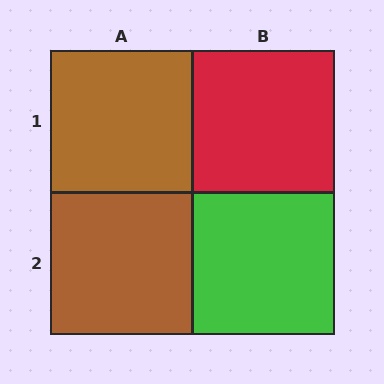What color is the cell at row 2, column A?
Brown.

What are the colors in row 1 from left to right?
Brown, red.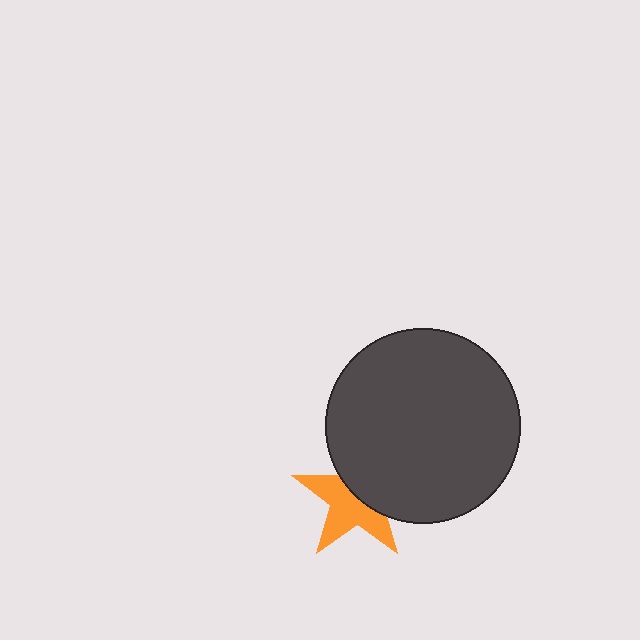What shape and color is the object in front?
The object in front is a dark gray circle.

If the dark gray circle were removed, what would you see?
You would see the complete orange star.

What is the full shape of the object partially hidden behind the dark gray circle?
The partially hidden object is an orange star.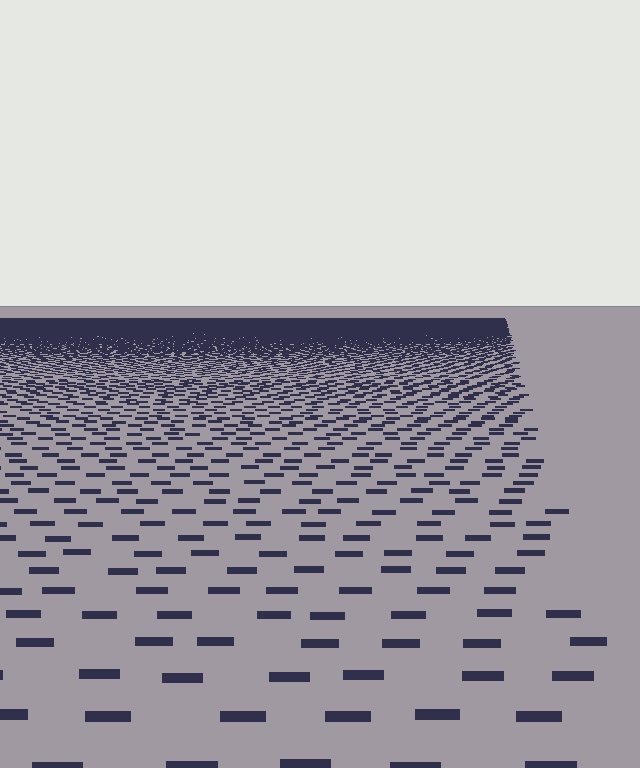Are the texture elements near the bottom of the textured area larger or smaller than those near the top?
Larger. Near the bottom, elements are closer to the viewer and appear at a bigger on-screen size.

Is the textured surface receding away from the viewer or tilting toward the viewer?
The surface is receding away from the viewer. Texture elements get smaller and denser toward the top.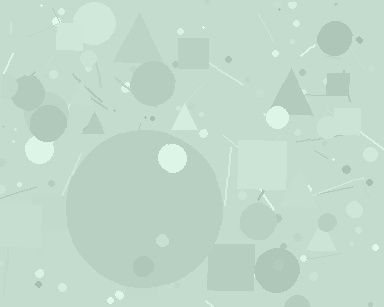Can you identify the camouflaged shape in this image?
The camouflaged shape is a circle.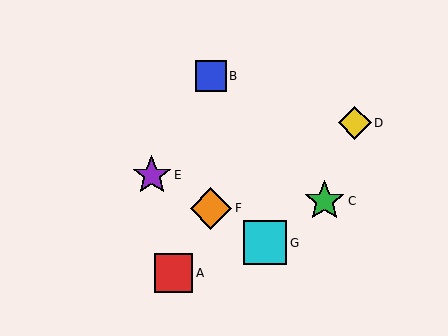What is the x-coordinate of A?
Object A is at x≈174.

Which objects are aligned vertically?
Objects B, F are aligned vertically.